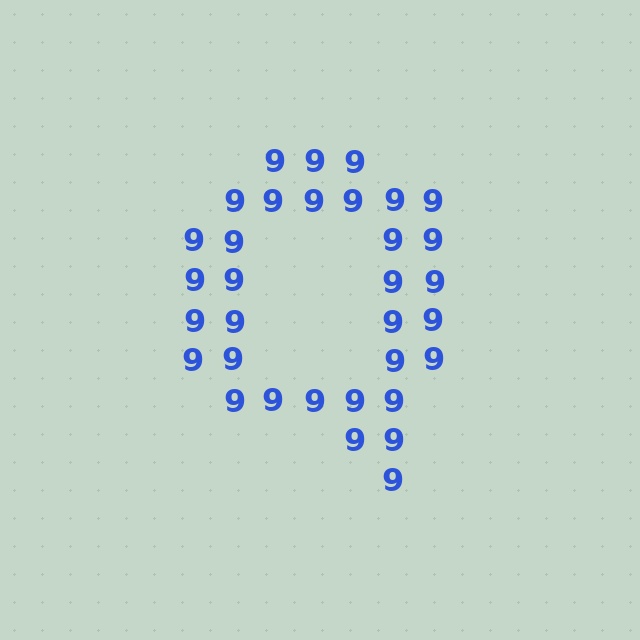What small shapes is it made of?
It is made of small digit 9's.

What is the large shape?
The large shape is the letter Q.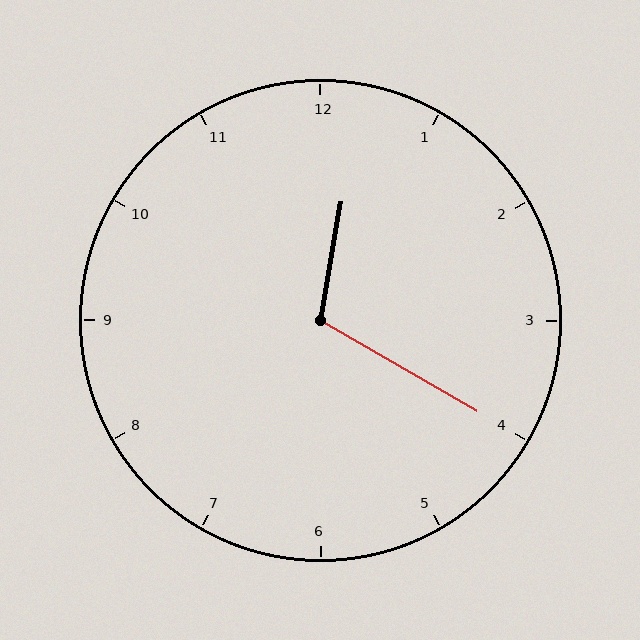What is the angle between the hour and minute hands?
Approximately 110 degrees.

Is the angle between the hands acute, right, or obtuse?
It is obtuse.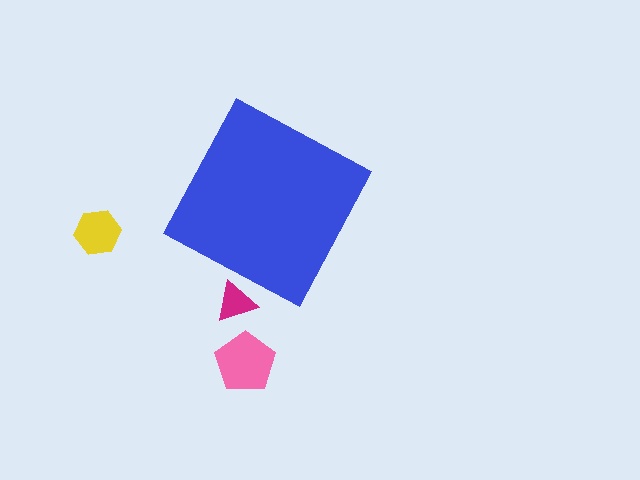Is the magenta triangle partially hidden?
Yes, the magenta triangle is partially hidden behind the blue diamond.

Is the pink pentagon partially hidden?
No, the pink pentagon is fully visible.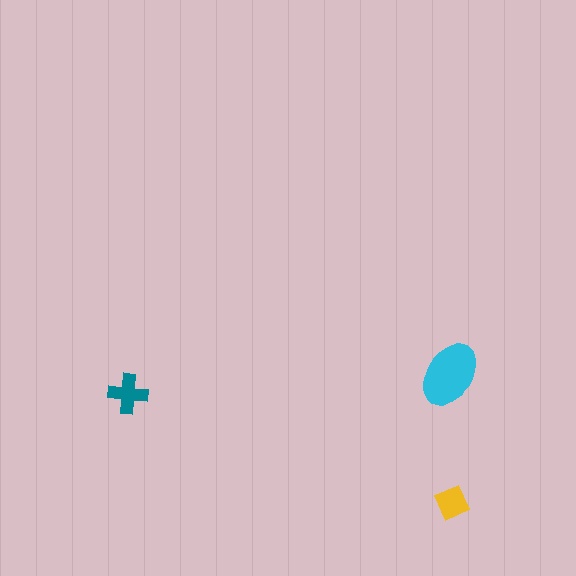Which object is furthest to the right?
The yellow diamond is rightmost.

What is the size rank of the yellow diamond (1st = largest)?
3rd.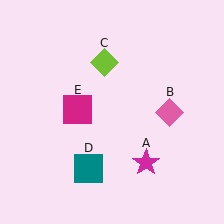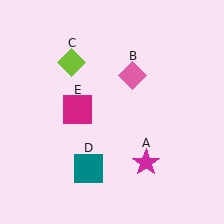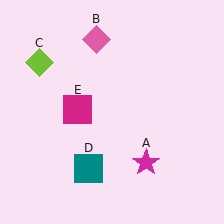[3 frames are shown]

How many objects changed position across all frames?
2 objects changed position: pink diamond (object B), lime diamond (object C).